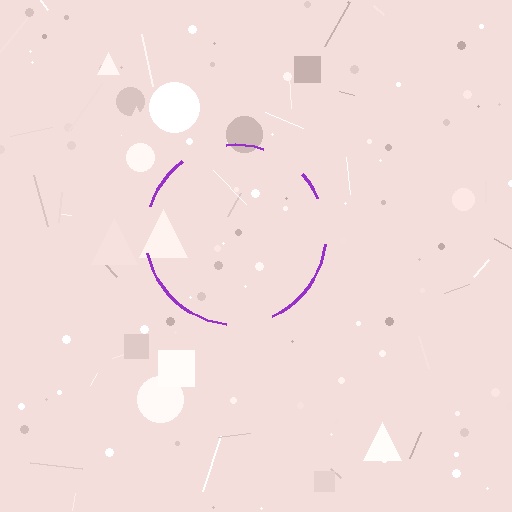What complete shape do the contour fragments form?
The contour fragments form a circle.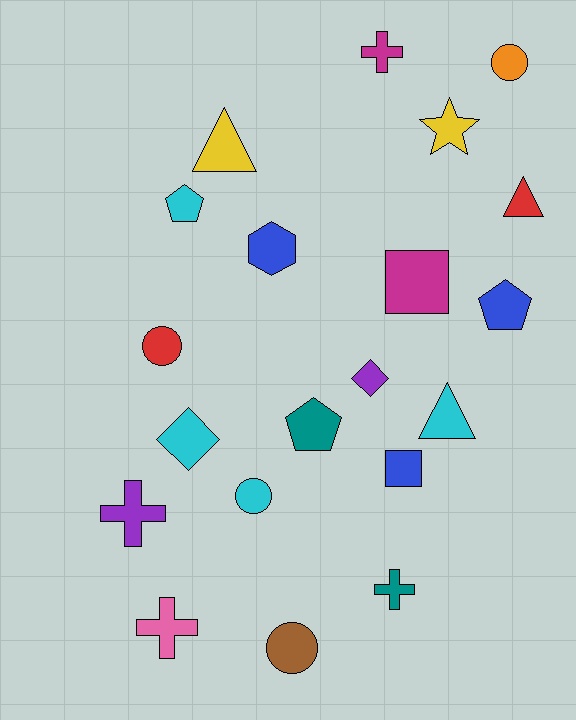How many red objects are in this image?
There are 2 red objects.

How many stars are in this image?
There is 1 star.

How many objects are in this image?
There are 20 objects.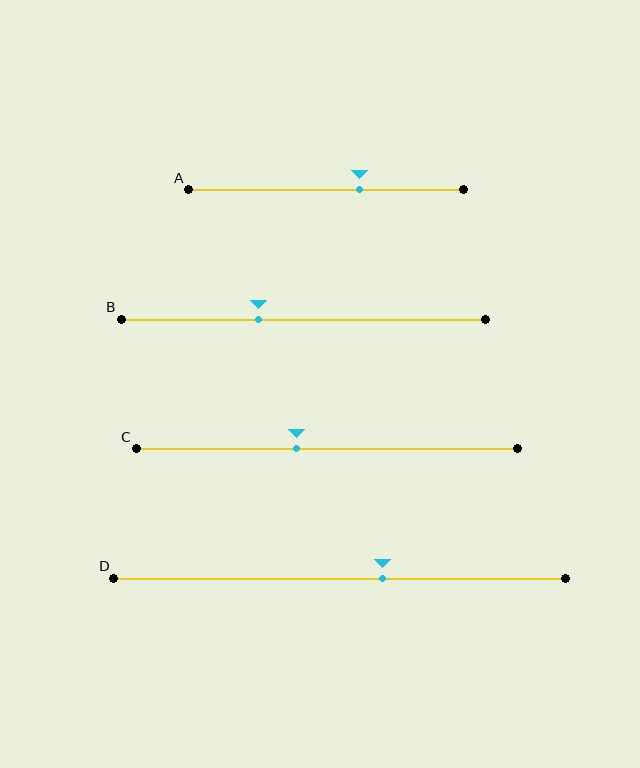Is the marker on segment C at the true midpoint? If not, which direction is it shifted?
No, the marker on segment C is shifted to the left by about 8% of the segment length.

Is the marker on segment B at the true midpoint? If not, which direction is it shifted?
No, the marker on segment B is shifted to the left by about 12% of the segment length.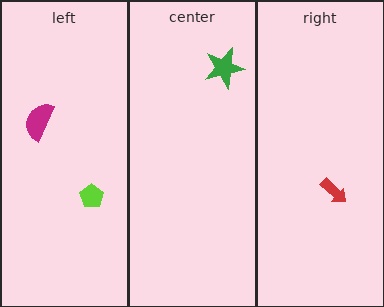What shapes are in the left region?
The lime pentagon, the magenta semicircle.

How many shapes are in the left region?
2.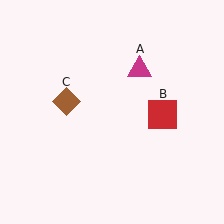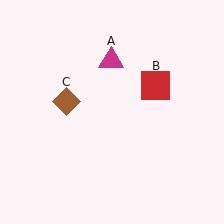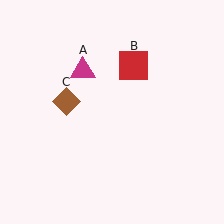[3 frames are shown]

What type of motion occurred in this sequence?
The magenta triangle (object A), red square (object B) rotated counterclockwise around the center of the scene.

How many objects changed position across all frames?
2 objects changed position: magenta triangle (object A), red square (object B).